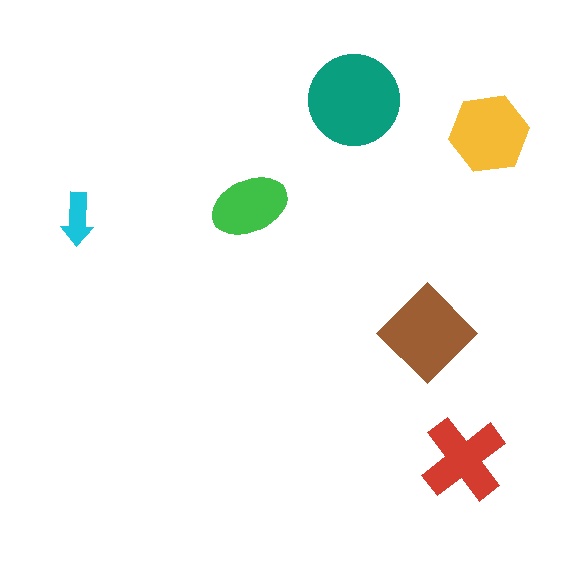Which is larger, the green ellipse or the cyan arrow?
The green ellipse.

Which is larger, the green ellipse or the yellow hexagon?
The yellow hexagon.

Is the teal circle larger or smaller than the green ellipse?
Larger.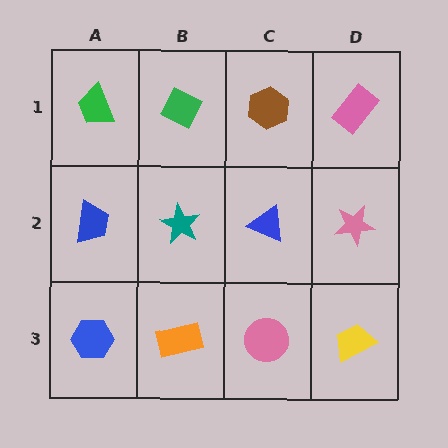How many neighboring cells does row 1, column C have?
3.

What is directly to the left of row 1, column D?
A brown hexagon.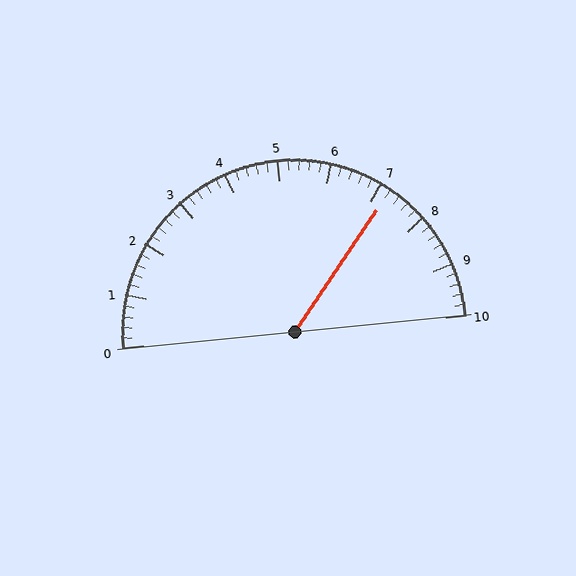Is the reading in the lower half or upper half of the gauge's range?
The reading is in the upper half of the range (0 to 10).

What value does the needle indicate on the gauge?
The needle indicates approximately 7.2.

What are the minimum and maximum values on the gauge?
The gauge ranges from 0 to 10.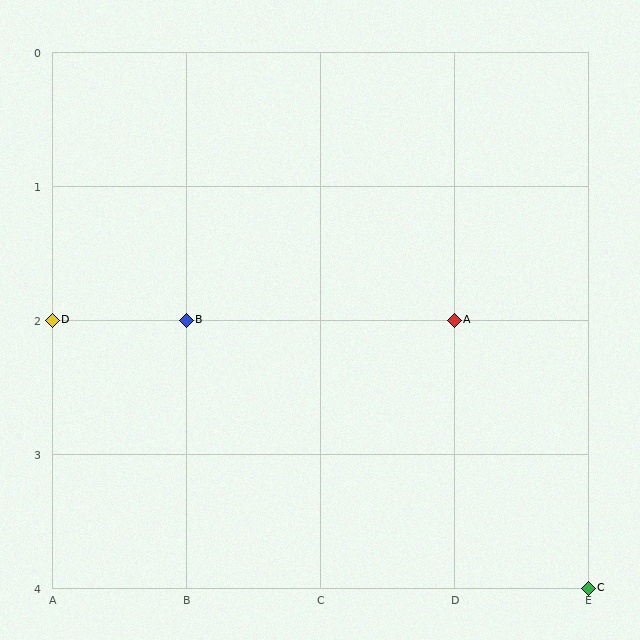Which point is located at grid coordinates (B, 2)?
Point B is at (B, 2).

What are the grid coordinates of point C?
Point C is at grid coordinates (E, 4).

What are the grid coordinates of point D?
Point D is at grid coordinates (A, 2).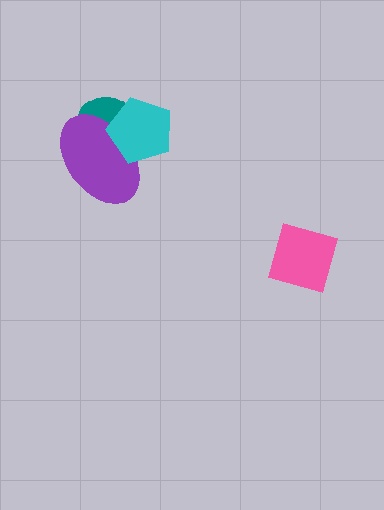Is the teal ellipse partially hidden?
Yes, it is partially covered by another shape.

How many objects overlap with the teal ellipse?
2 objects overlap with the teal ellipse.